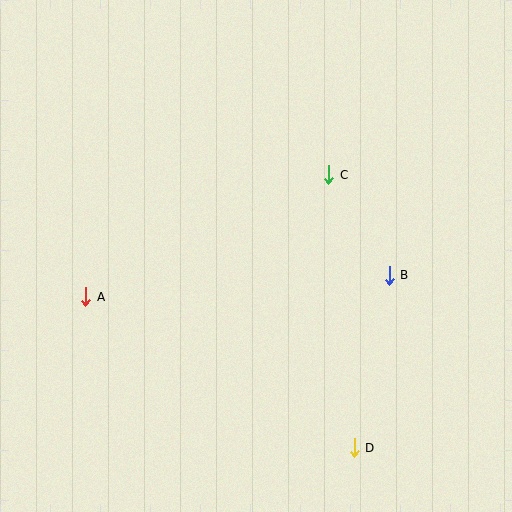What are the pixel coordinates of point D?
Point D is at (354, 448).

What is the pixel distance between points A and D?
The distance between A and D is 308 pixels.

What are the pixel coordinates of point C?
Point C is at (329, 175).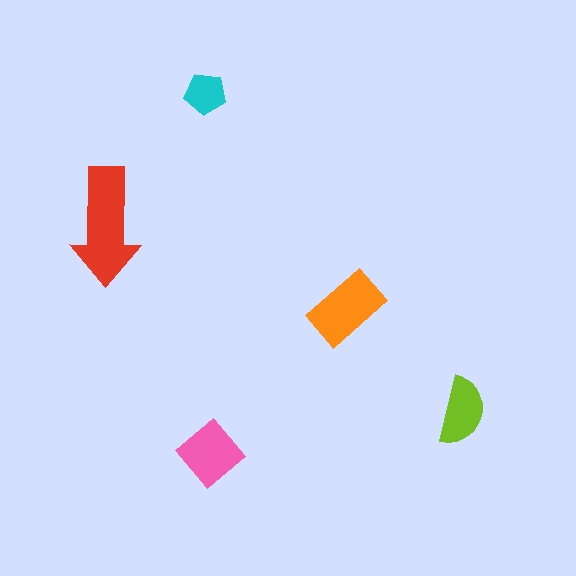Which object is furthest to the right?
The lime semicircle is rightmost.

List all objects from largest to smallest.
The red arrow, the orange rectangle, the pink diamond, the lime semicircle, the cyan pentagon.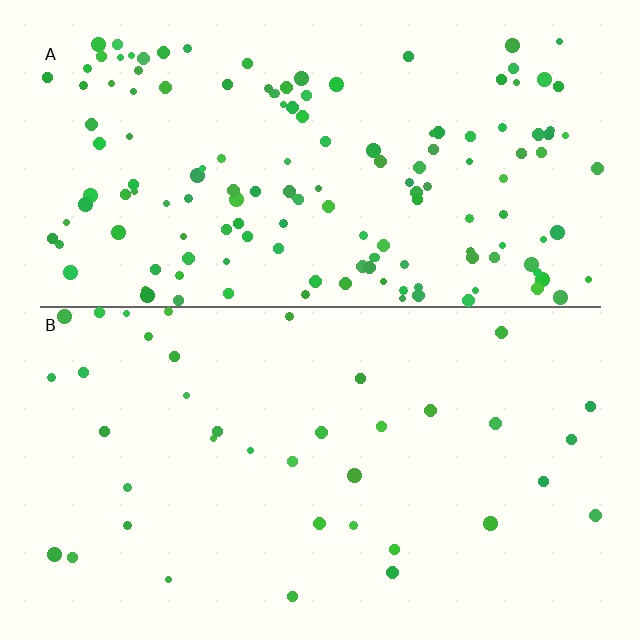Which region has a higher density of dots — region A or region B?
A (the top).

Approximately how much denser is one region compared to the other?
Approximately 3.9× — region A over region B.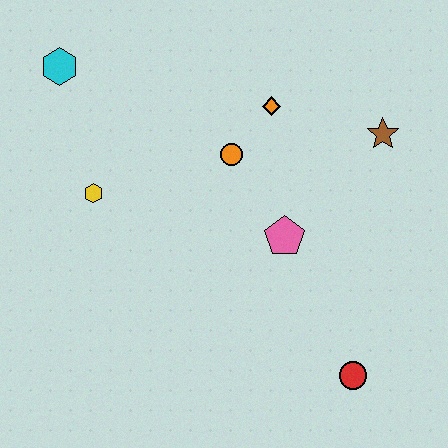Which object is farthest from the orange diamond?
The red circle is farthest from the orange diamond.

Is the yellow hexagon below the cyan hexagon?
Yes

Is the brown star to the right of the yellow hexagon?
Yes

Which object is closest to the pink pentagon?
The orange circle is closest to the pink pentagon.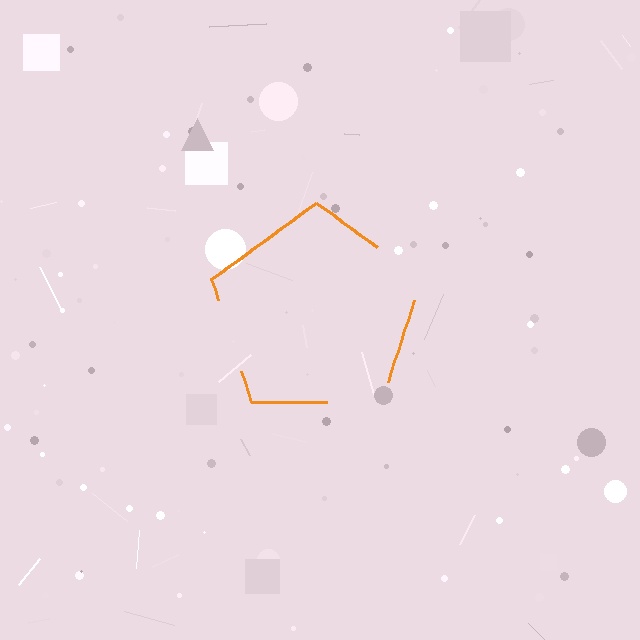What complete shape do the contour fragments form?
The contour fragments form a pentagon.